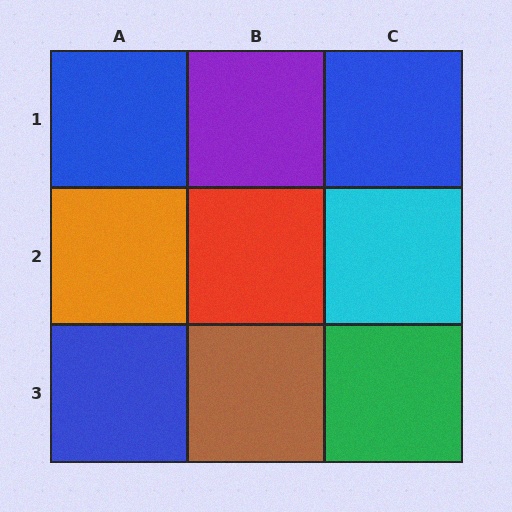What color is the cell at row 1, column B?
Purple.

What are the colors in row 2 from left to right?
Orange, red, cyan.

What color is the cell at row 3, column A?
Blue.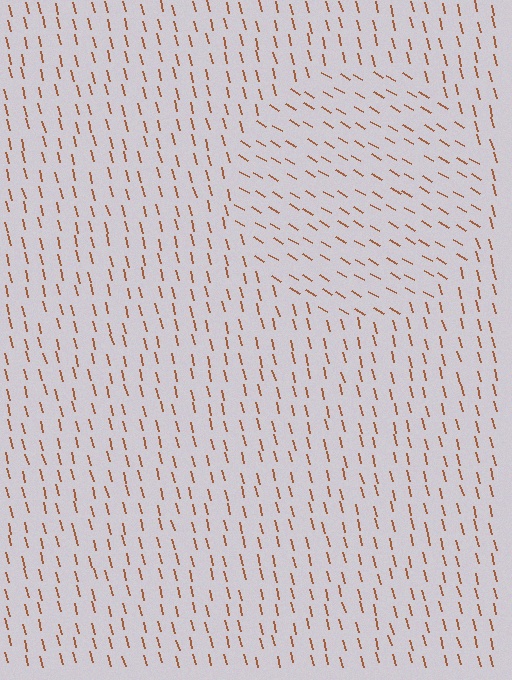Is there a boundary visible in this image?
Yes, there is a texture boundary formed by a change in line orientation.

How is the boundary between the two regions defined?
The boundary is defined purely by a change in line orientation (approximately 45 degrees difference). All lines are the same color and thickness.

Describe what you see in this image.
The image is filled with small brown line segments. A circle region in the image has lines oriented differently from the surrounding lines, creating a visible texture boundary.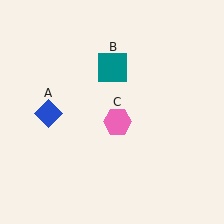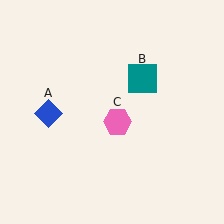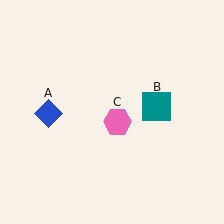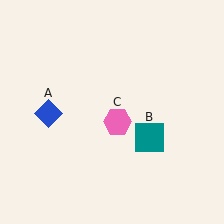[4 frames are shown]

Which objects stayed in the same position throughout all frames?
Blue diamond (object A) and pink hexagon (object C) remained stationary.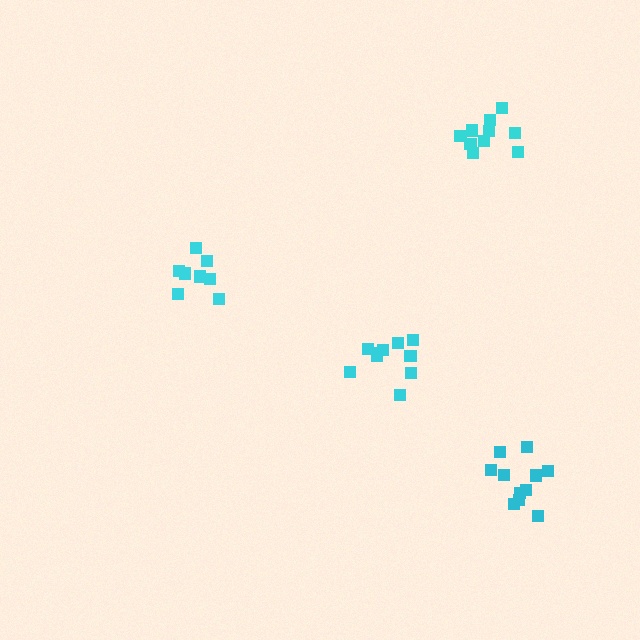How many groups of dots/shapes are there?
There are 4 groups.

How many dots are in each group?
Group 1: 10 dots, Group 2: 11 dots, Group 3: 10 dots, Group 4: 8 dots (39 total).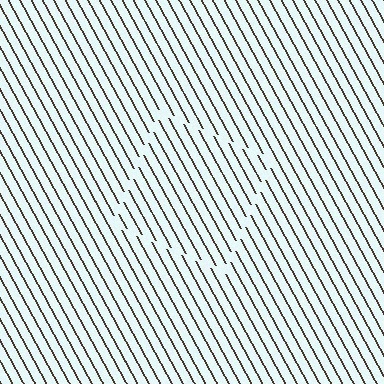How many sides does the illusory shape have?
4 sides — the line-ends trace a square.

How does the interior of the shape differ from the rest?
The interior of the shape contains the same grating, shifted by half a period — the contour is defined by the phase discontinuity where line-ends from the inner and outer gratings abut.